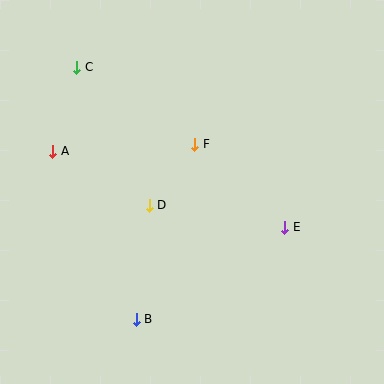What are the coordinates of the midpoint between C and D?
The midpoint between C and D is at (113, 136).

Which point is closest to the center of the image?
Point D at (149, 205) is closest to the center.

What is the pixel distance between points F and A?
The distance between F and A is 142 pixels.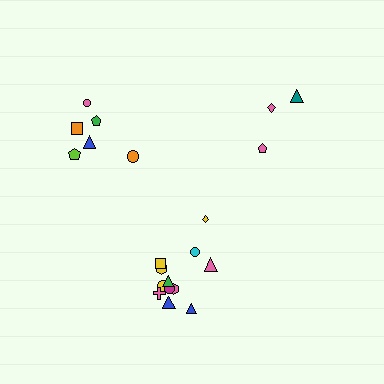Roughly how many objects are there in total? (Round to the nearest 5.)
Roughly 20 objects in total.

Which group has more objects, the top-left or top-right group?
The top-left group.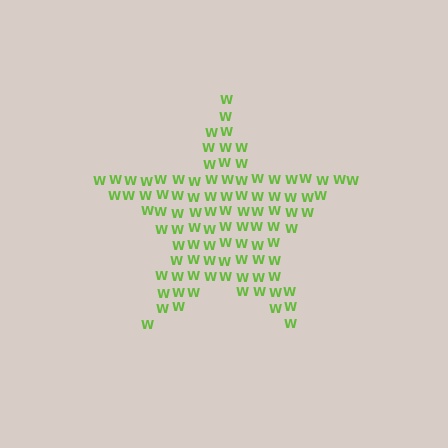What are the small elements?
The small elements are letter W's.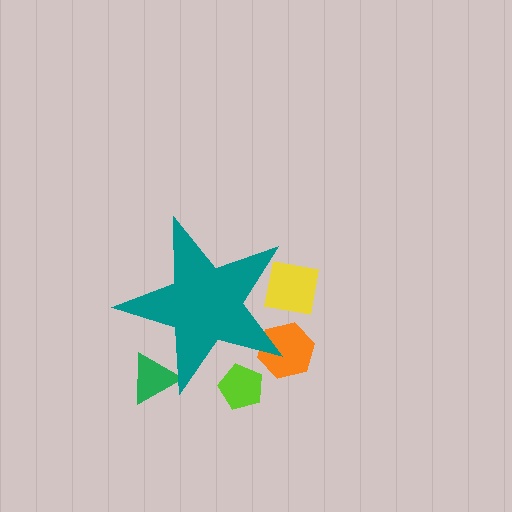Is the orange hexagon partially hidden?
Yes, the orange hexagon is partially hidden behind the teal star.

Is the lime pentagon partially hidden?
Yes, the lime pentagon is partially hidden behind the teal star.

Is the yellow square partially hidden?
Yes, the yellow square is partially hidden behind the teal star.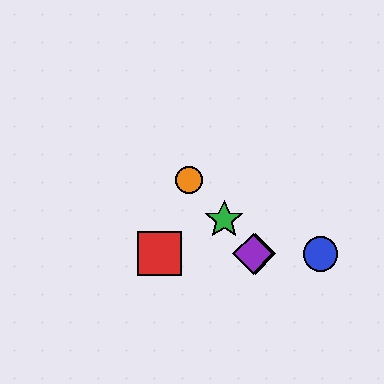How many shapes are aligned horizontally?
4 shapes (the red square, the blue circle, the yellow diamond, the purple diamond) are aligned horizontally.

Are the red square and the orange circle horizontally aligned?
No, the red square is at y≈254 and the orange circle is at y≈180.